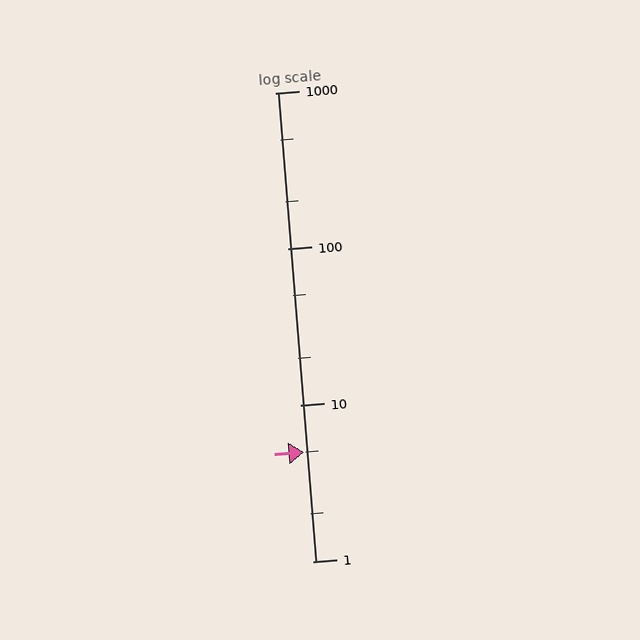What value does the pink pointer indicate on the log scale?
The pointer indicates approximately 5.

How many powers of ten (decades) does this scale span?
The scale spans 3 decades, from 1 to 1000.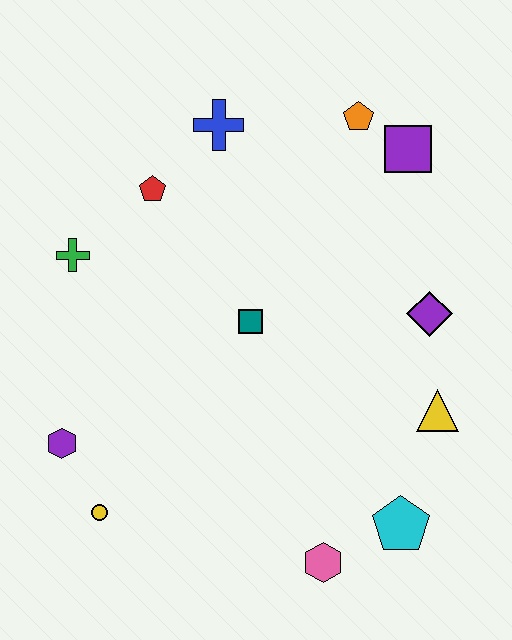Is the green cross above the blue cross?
No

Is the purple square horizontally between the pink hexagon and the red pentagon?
No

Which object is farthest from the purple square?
The yellow circle is farthest from the purple square.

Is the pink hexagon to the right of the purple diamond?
No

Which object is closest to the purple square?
The orange pentagon is closest to the purple square.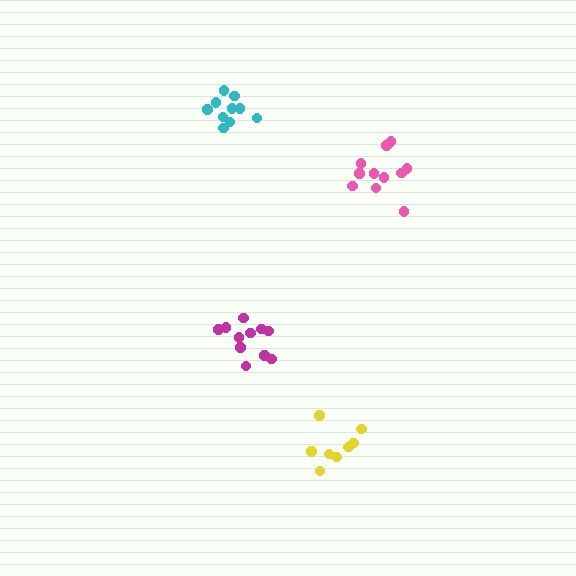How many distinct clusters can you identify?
There are 4 distinct clusters.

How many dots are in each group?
Group 1: 8 dots, Group 2: 11 dots, Group 3: 11 dots, Group 4: 11 dots (41 total).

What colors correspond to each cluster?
The clusters are colored: yellow, pink, cyan, magenta.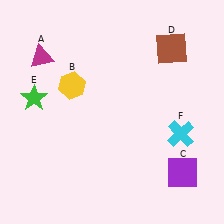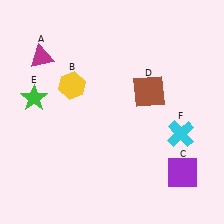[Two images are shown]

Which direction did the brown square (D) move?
The brown square (D) moved down.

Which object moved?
The brown square (D) moved down.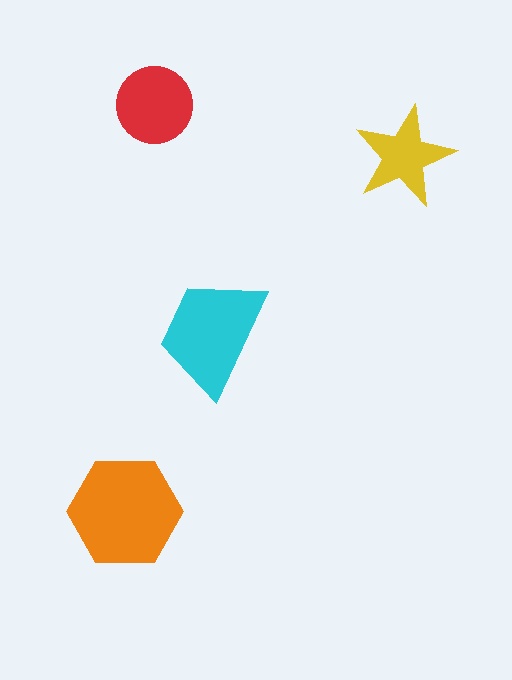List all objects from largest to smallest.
The orange hexagon, the cyan trapezoid, the red circle, the yellow star.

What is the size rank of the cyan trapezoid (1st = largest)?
2nd.